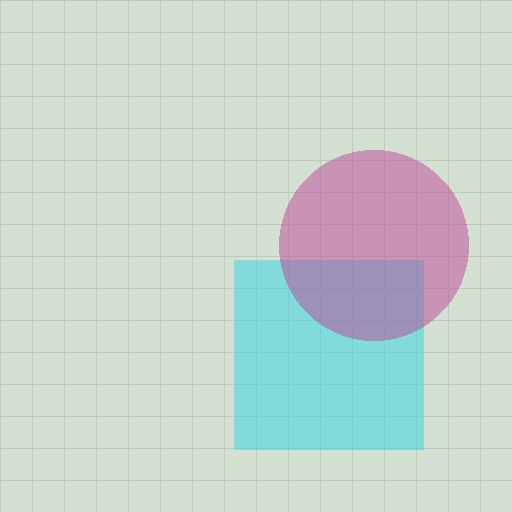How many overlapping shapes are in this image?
There are 2 overlapping shapes in the image.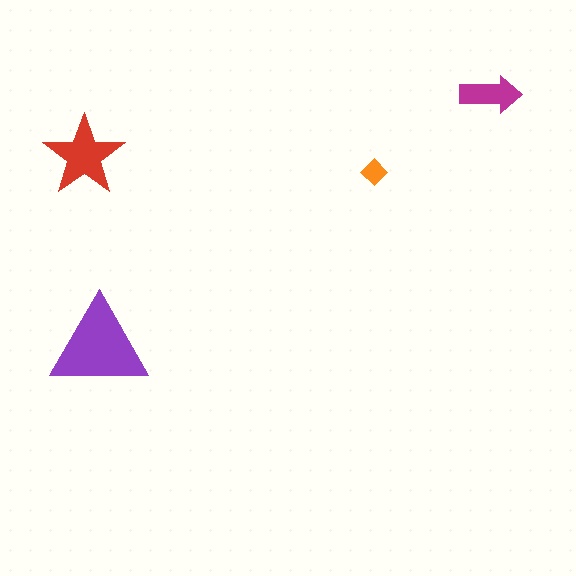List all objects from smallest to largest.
The orange diamond, the magenta arrow, the red star, the purple triangle.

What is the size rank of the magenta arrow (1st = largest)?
3rd.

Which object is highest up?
The magenta arrow is topmost.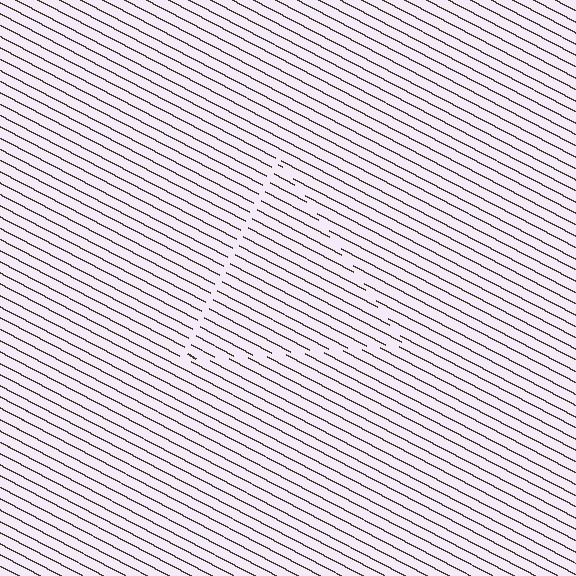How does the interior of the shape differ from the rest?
The interior of the shape contains the same grating, shifted by half a period — the contour is defined by the phase discontinuity where line-ends from the inner and outer gratings abut.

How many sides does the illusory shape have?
3 sides — the line-ends trace a triangle.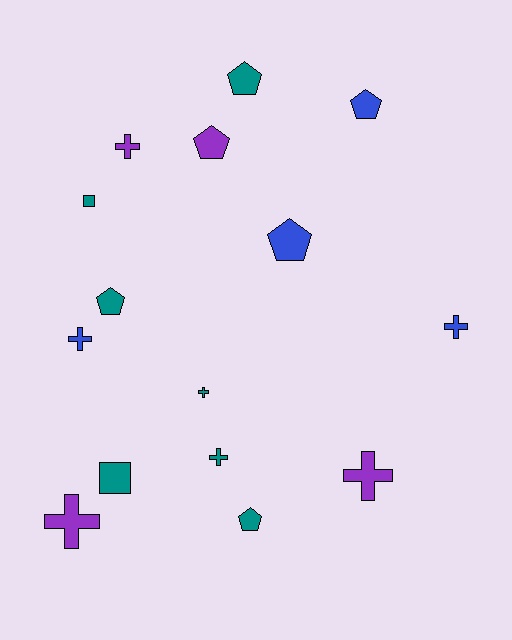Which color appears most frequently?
Teal, with 7 objects.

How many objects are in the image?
There are 15 objects.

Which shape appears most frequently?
Cross, with 7 objects.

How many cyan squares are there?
There are no cyan squares.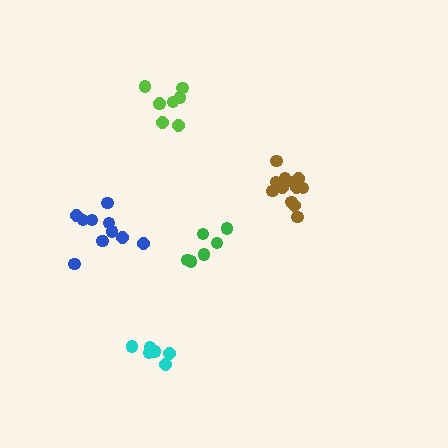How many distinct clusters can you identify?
There are 5 distinct clusters.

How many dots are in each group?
Group 1: 12 dots, Group 2: 6 dots, Group 3: 8 dots, Group 4: 10 dots, Group 5: 6 dots (42 total).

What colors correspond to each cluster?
The clusters are colored: brown, cyan, lime, blue, green.